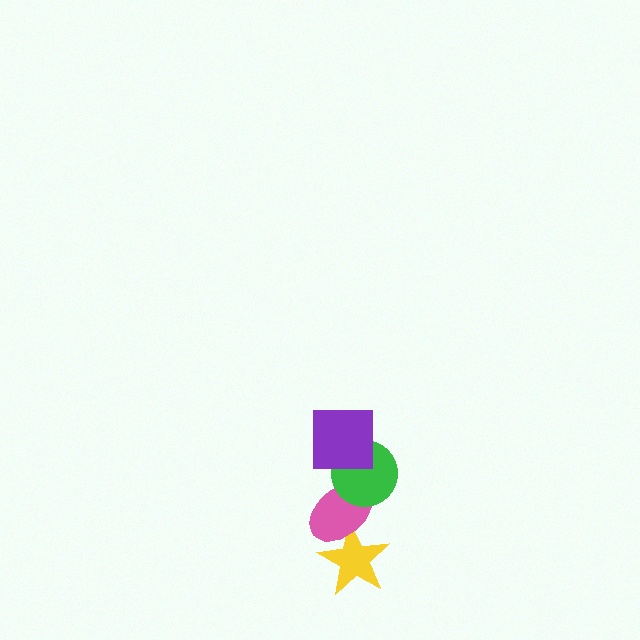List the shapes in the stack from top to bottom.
From top to bottom: the purple square, the green circle, the pink ellipse, the yellow star.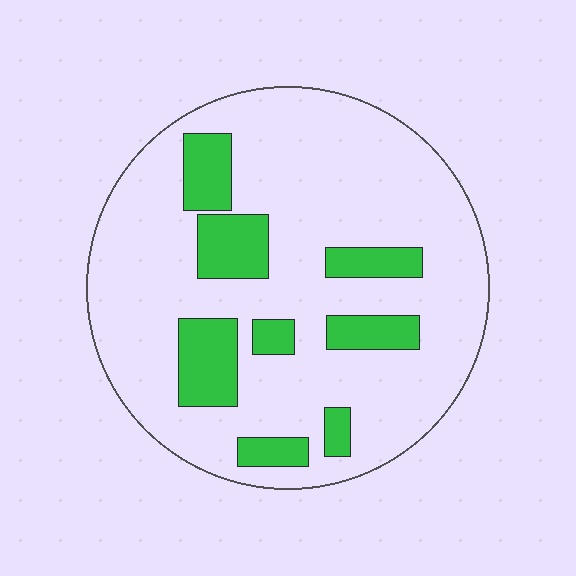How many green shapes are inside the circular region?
8.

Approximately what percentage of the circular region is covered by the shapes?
Approximately 20%.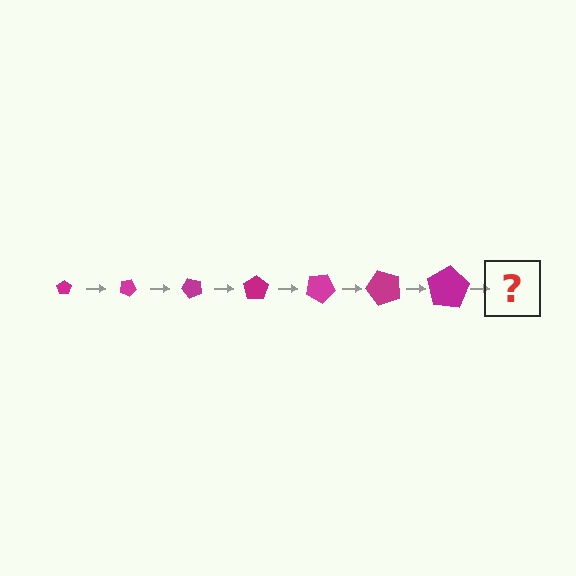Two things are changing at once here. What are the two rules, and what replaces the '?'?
The two rules are that the pentagon grows larger each step and it rotates 25 degrees each step. The '?' should be a pentagon, larger than the previous one and rotated 175 degrees from the start.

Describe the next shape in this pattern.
It should be a pentagon, larger than the previous one and rotated 175 degrees from the start.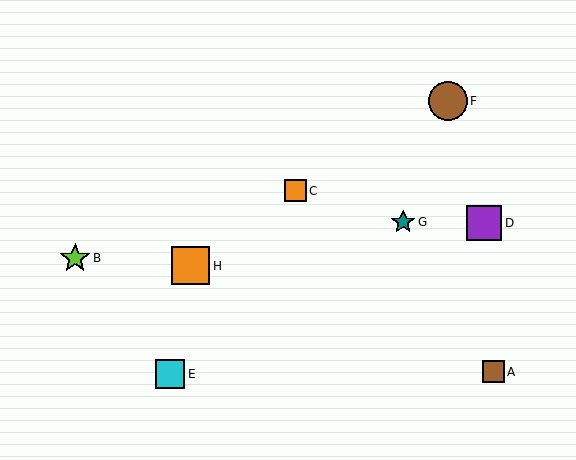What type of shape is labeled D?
Shape D is a purple square.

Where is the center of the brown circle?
The center of the brown circle is at (448, 101).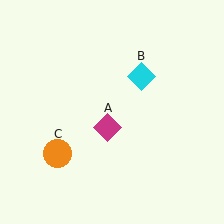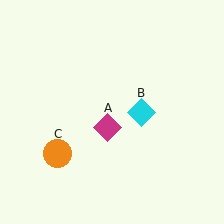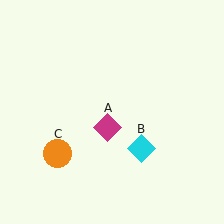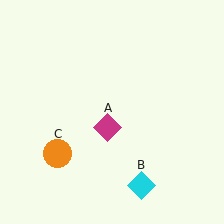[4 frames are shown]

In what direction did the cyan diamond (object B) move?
The cyan diamond (object B) moved down.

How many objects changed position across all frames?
1 object changed position: cyan diamond (object B).